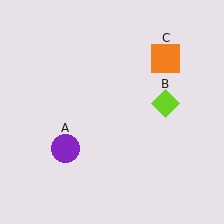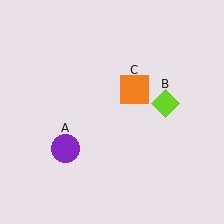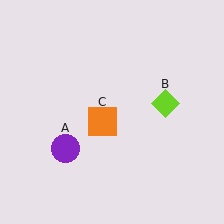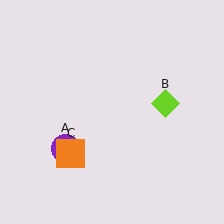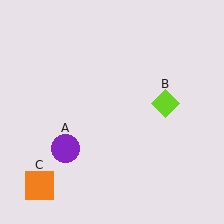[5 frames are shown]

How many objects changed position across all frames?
1 object changed position: orange square (object C).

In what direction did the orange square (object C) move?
The orange square (object C) moved down and to the left.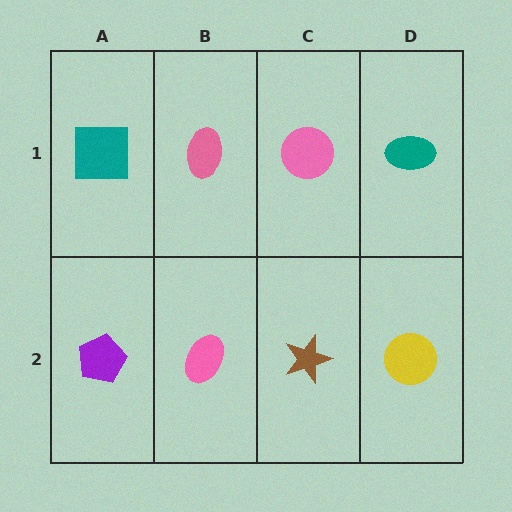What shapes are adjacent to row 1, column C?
A brown star (row 2, column C), a pink ellipse (row 1, column B), a teal ellipse (row 1, column D).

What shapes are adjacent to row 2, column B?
A pink ellipse (row 1, column B), a purple pentagon (row 2, column A), a brown star (row 2, column C).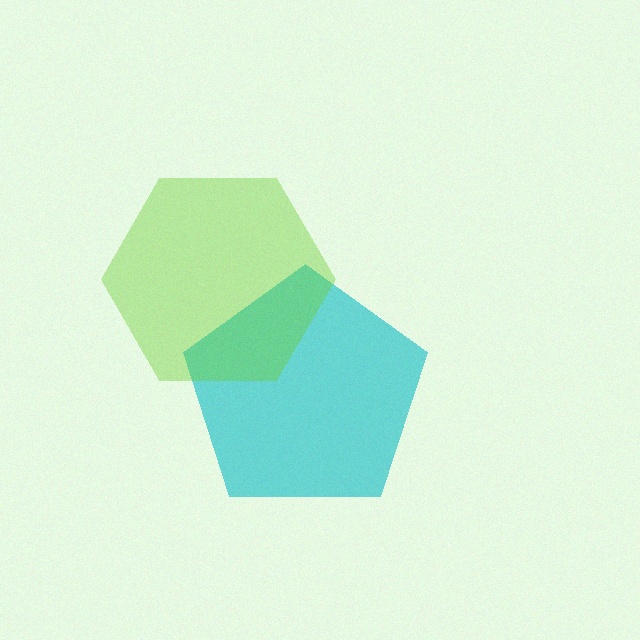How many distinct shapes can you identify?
There are 2 distinct shapes: a cyan pentagon, a lime hexagon.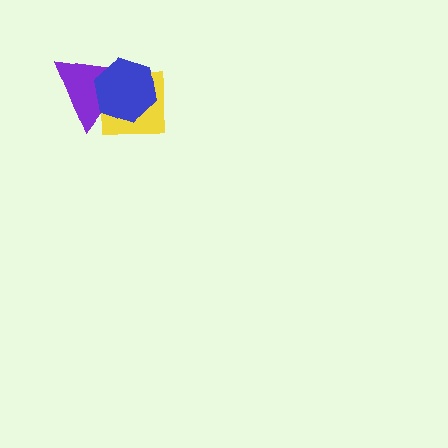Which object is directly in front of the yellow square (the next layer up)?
The purple triangle is directly in front of the yellow square.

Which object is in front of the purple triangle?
The blue hexagon is in front of the purple triangle.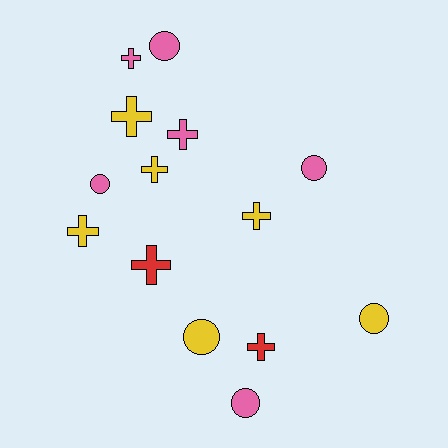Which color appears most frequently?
Yellow, with 6 objects.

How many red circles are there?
There are no red circles.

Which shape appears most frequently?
Cross, with 8 objects.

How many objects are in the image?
There are 14 objects.